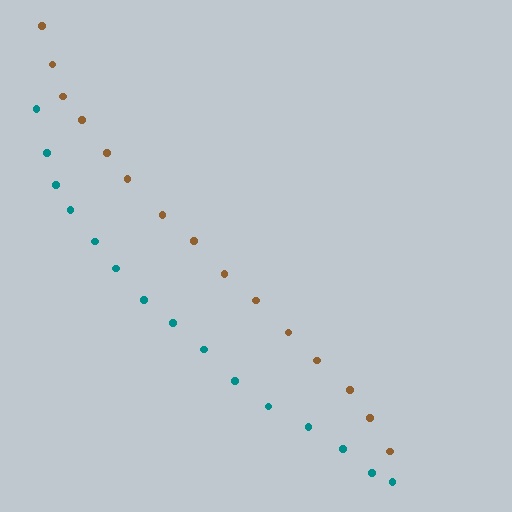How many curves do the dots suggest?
There are 2 distinct paths.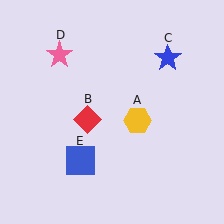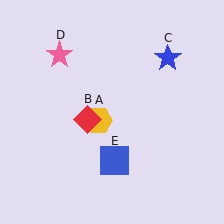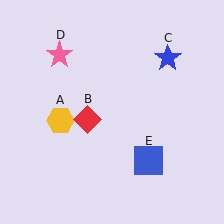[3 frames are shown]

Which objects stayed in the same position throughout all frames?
Red diamond (object B) and blue star (object C) and pink star (object D) remained stationary.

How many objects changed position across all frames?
2 objects changed position: yellow hexagon (object A), blue square (object E).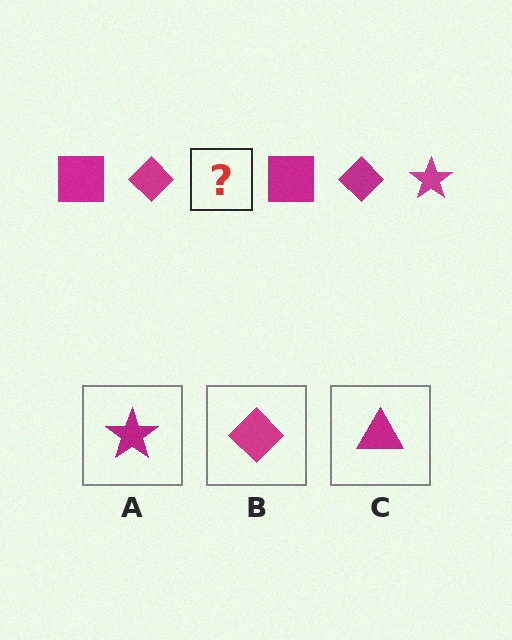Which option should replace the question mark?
Option A.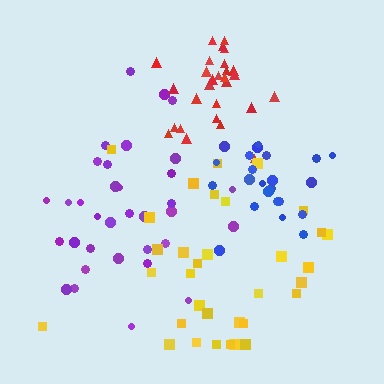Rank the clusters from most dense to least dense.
blue, red, purple, yellow.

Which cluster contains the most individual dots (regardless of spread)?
Purple (34).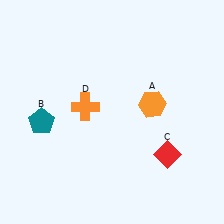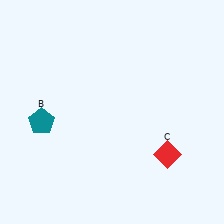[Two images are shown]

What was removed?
The orange hexagon (A), the orange cross (D) were removed in Image 2.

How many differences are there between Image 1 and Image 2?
There are 2 differences between the two images.